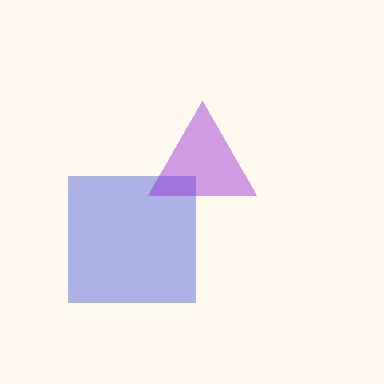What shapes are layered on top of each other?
The layered shapes are: a blue square, a purple triangle.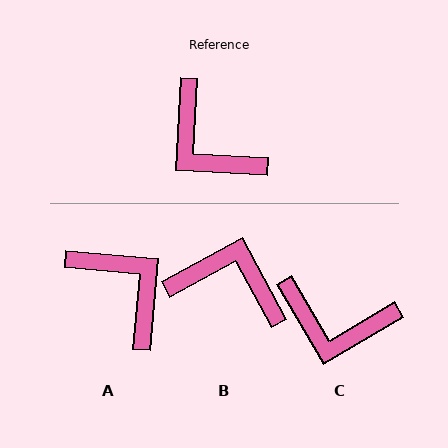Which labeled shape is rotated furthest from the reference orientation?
A, about 178 degrees away.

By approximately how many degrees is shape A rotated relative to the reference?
Approximately 178 degrees counter-clockwise.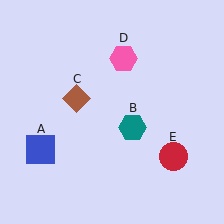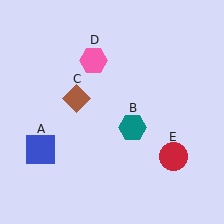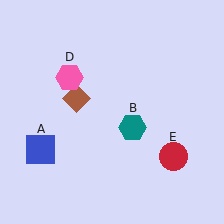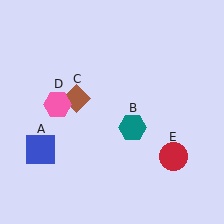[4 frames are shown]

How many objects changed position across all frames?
1 object changed position: pink hexagon (object D).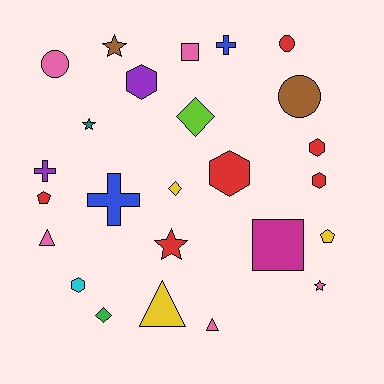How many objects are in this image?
There are 25 objects.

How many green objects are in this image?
There is 1 green object.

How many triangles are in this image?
There are 3 triangles.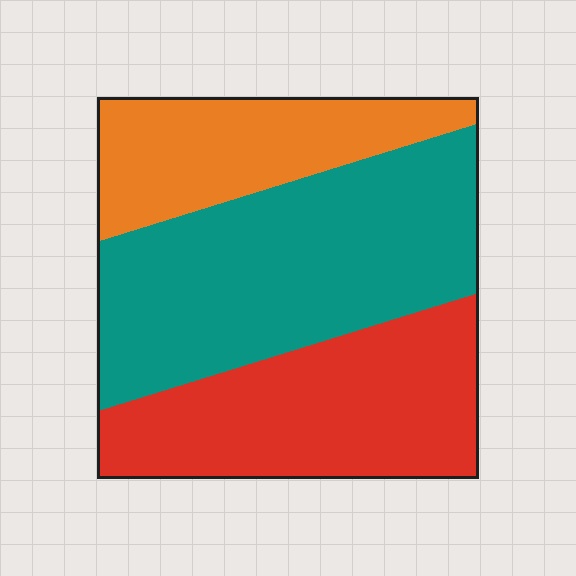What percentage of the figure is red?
Red takes up between a sixth and a third of the figure.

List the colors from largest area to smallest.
From largest to smallest: teal, red, orange.